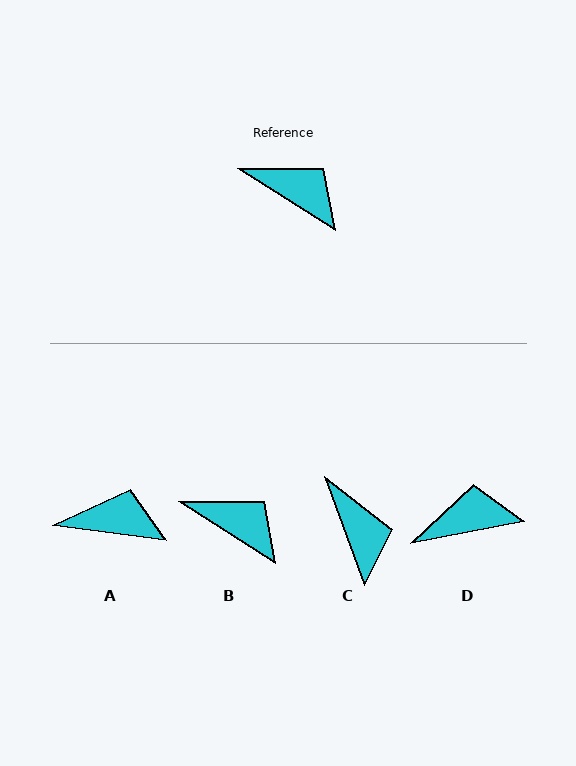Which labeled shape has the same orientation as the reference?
B.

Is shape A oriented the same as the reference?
No, it is off by about 25 degrees.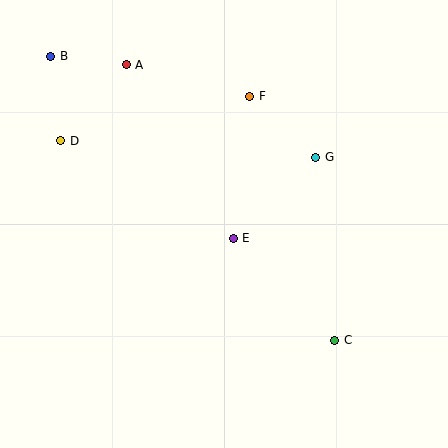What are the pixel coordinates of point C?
Point C is at (335, 340).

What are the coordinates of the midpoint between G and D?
The midpoint between G and D is at (188, 149).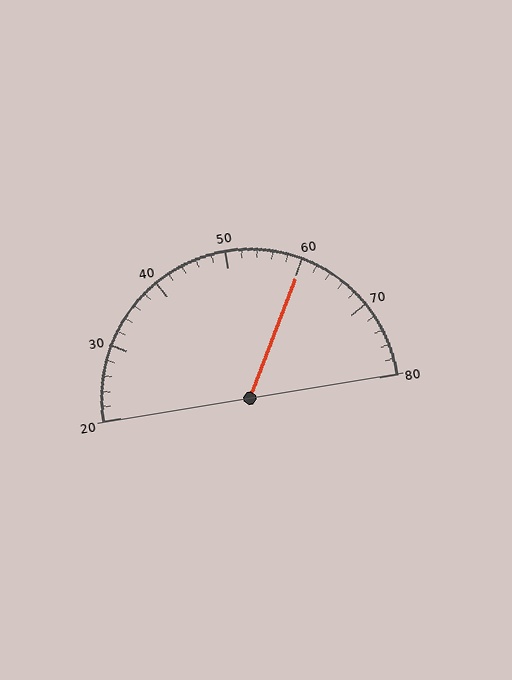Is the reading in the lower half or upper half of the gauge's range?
The reading is in the upper half of the range (20 to 80).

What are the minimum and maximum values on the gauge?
The gauge ranges from 20 to 80.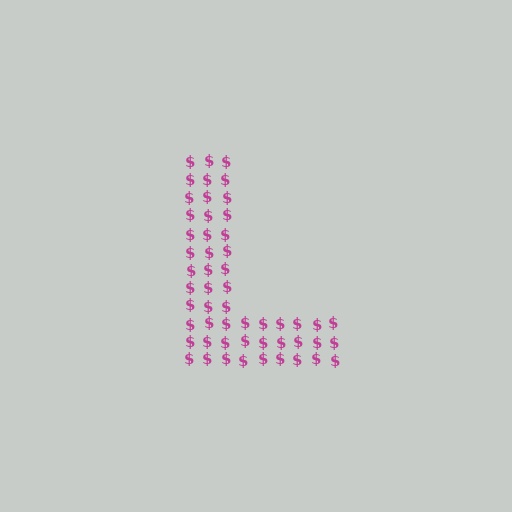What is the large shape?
The large shape is the letter L.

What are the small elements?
The small elements are dollar signs.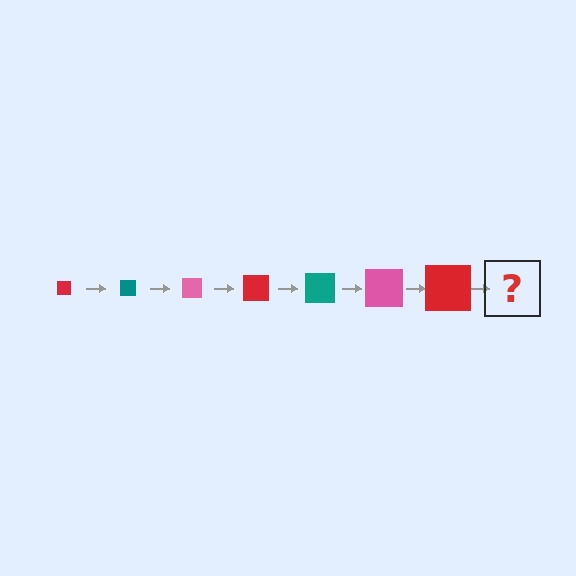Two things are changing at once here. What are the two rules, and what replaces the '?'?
The two rules are that the square grows larger each step and the color cycles through red, teal, and pink. The '?' should be a teal square, larger than the previous one.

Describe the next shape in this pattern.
It should be a teal square, larger than the previous one.